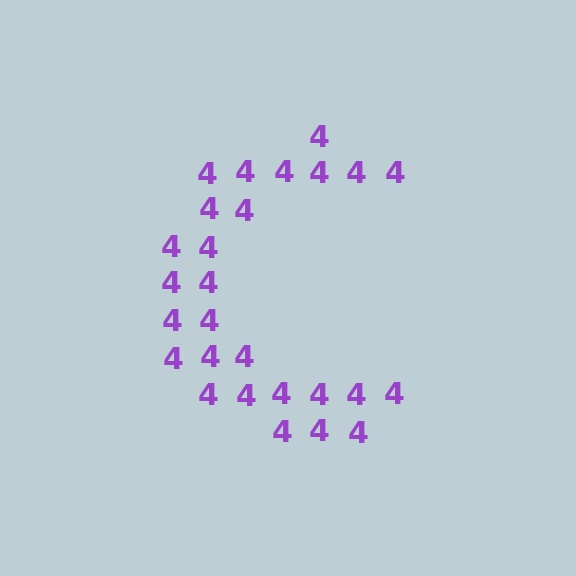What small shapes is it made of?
It is made of small digit 4's.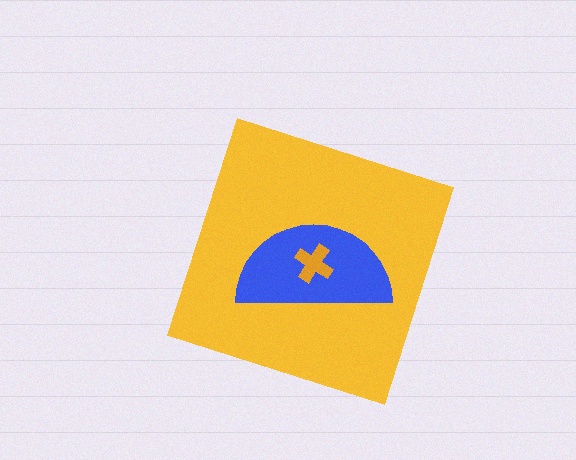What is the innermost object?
The orange cross.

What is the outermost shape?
The yellow diamond.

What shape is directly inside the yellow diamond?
The blue semicircle.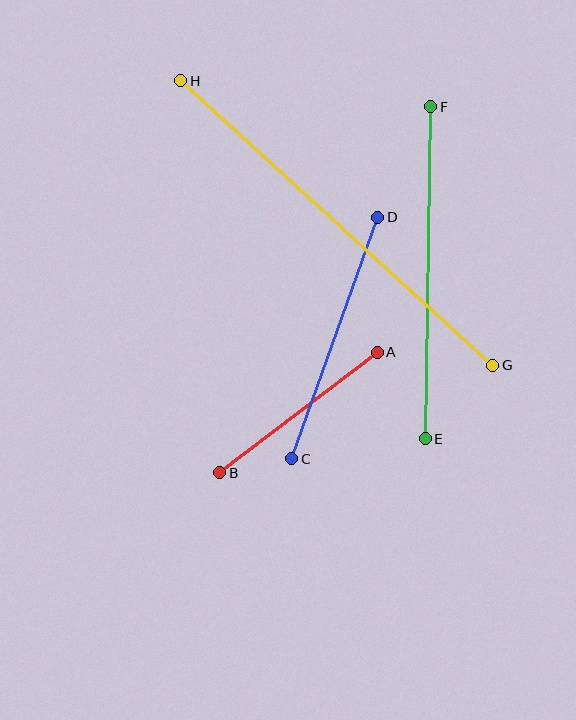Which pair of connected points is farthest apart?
Points G and H are farthest apart.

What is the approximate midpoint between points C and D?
The midpoint is at approximately (335, 338) pixels.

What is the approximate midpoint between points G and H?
The midpoint is at approximately (337, 223) pixels.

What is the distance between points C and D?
The distance is approximately 256 pixels.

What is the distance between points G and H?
The distance is approximately 422 pixels.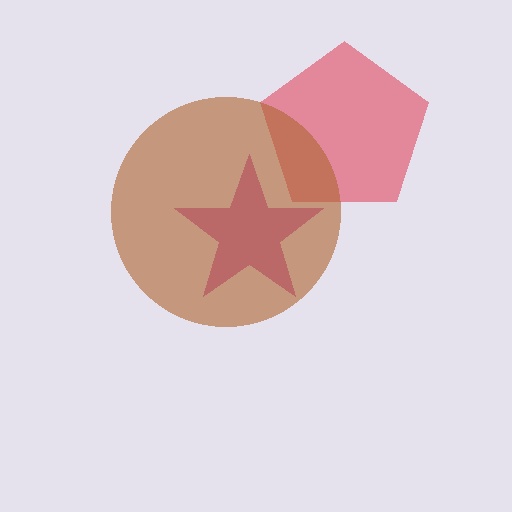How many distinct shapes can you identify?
There are 3 distinct shapes: a red pentagon, a magenta star, a brown circle.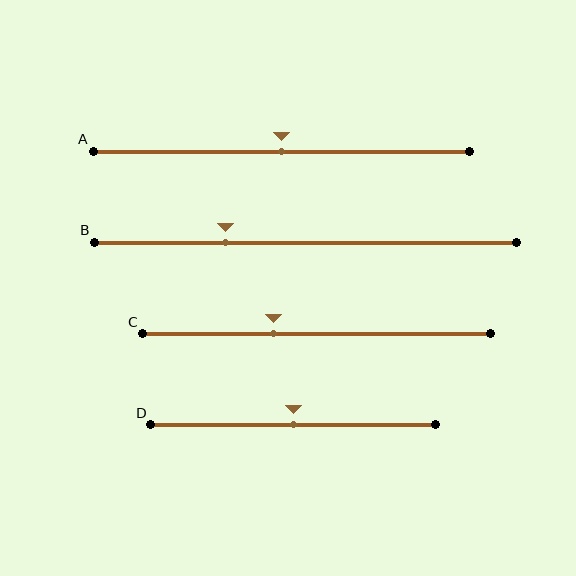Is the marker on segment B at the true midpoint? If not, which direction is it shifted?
No, the marker on segment B is shifted to the left by about 19% of the segment length.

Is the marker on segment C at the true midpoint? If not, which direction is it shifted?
No, the marker on segment C is shifted to the left by about 12% of the segment length.